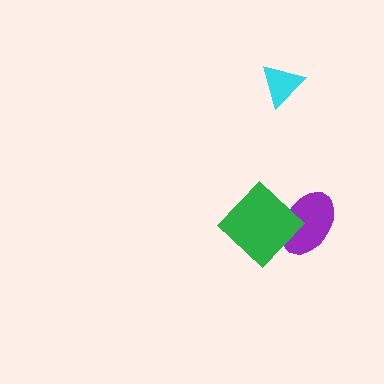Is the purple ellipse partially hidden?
Yes, it is partially covered by another shape.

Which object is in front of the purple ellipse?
The green diamond is in front of the purple ellipse.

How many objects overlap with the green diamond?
1 object overlaps with the green diamond.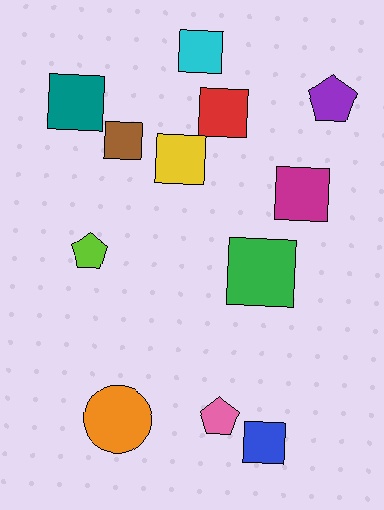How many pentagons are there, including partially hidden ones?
There are 3 pentagons.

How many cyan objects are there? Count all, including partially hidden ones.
There is 1 cyan object.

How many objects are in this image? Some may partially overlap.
There are 12 objects.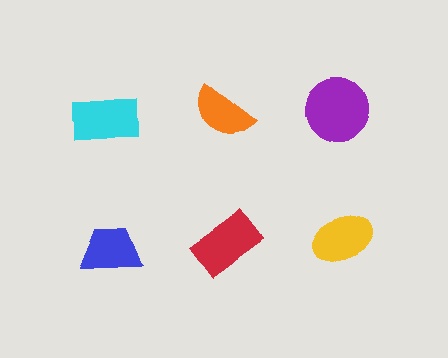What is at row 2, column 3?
A yellow ellipse.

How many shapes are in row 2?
3 shapes.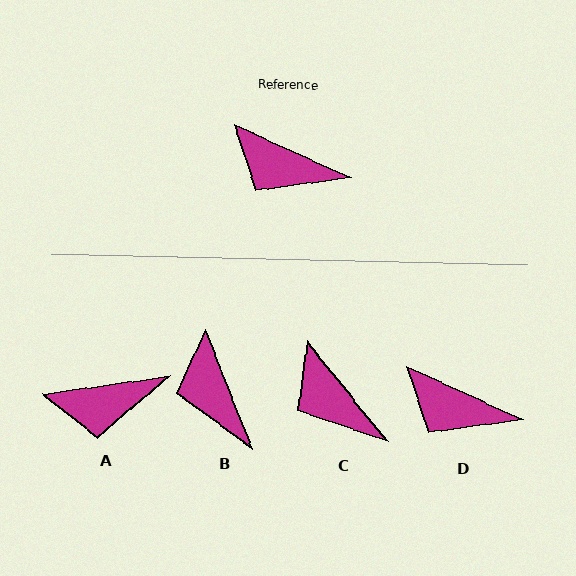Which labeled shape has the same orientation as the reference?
D.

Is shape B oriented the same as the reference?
No, it is off by about 44 degrees.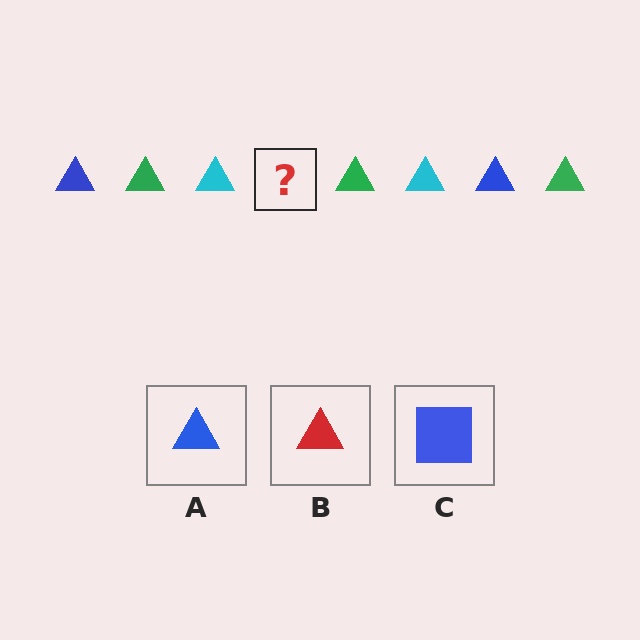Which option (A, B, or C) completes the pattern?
A.